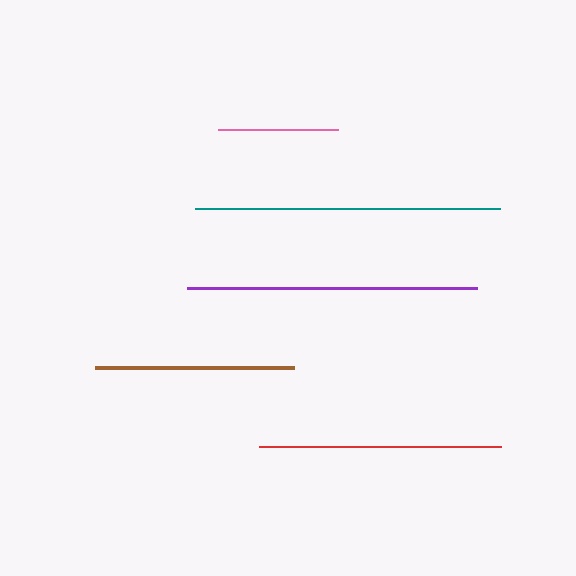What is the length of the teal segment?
The teal segment is approximately 305 pixels long.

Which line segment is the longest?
The teal line is the longest at approximately 305 pixels.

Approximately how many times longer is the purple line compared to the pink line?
The purple line is approximately 2.4 times the length of the pink line.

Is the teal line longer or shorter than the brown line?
The teal line is longer than the brown line.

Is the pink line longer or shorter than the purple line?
The purple line is longer than the pink line.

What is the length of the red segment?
The red segment is approximately 241 pixels long.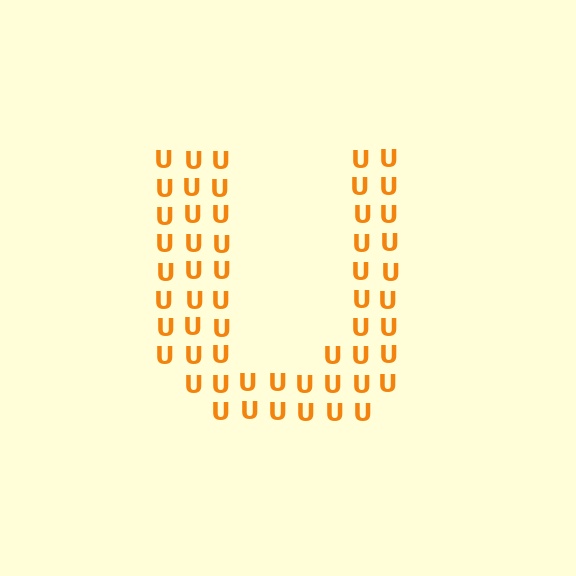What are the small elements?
The small elements are letter U's.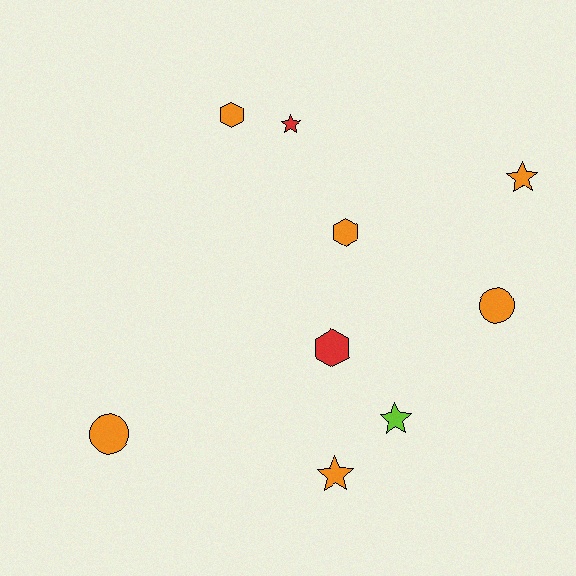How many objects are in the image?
There are 9 objects.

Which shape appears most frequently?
Star, with 4 objects.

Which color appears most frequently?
Orange, with 6 objects.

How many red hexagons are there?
There is 1 red hexagon.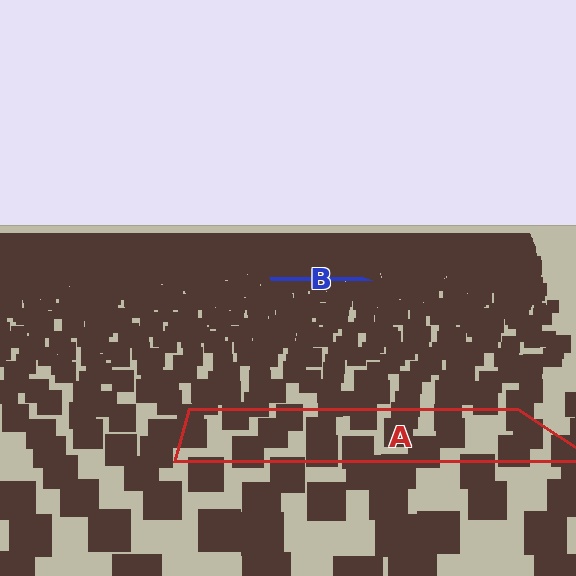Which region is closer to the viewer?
Region A is closer. The texture elements there are larger and more spread out.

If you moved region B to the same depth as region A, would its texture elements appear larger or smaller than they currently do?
They would appear larger. At a closer depth, the same texture elements are projected at a bigger on-screen size.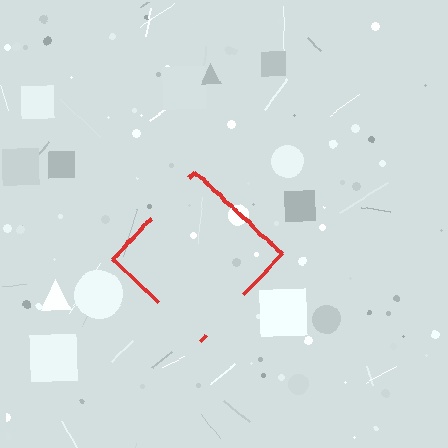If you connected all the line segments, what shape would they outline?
They would outline a diamond.